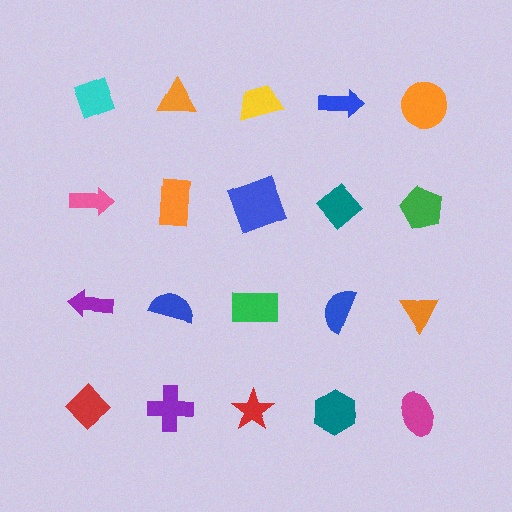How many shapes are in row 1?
5 shapes.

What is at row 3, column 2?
A blue semicircle.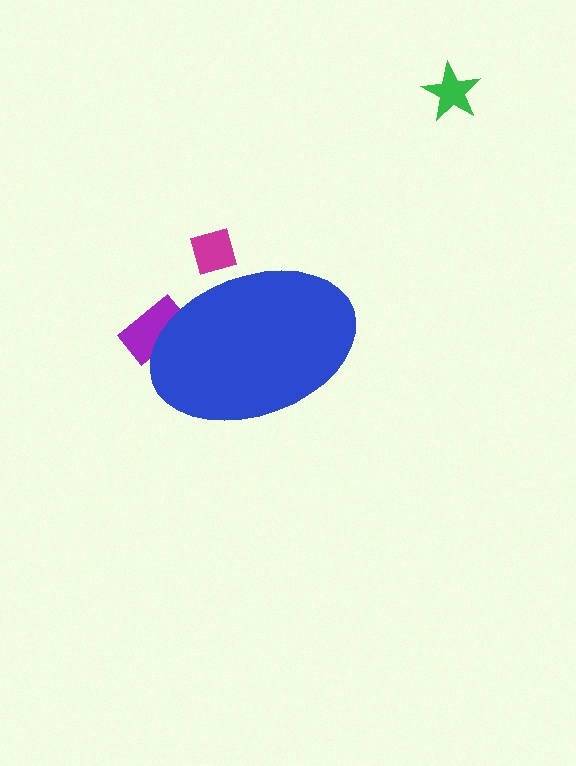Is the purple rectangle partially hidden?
Yes, the purple rectangle is partially hidden behind the blue ellipse.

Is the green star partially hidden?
No, the green star is fully visible.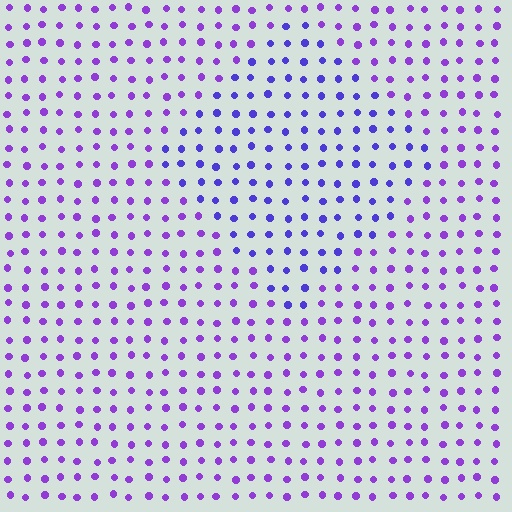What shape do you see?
I see a diamond.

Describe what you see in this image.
The image is filled with small purple elements in a uniform arrangement. A diamond-shaped region is visible where the elements are tinted to a slightly different hue, forming a subtle color boundary.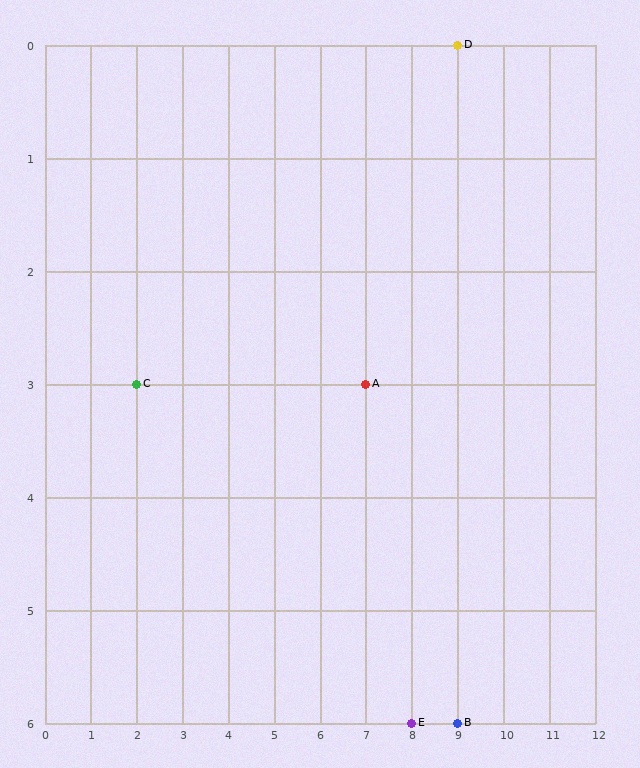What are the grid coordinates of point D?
Point D is at grid coordinates (9, 0).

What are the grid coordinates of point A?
Point A is at grid coordinates (7, 3).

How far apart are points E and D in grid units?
Points E and D are 1 column and 6 rows apart (about 6.1 grid units diagonally).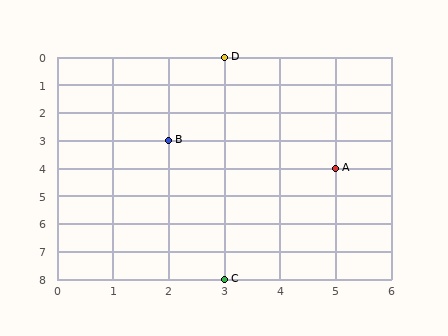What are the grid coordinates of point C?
Point C is at grid coordinates (3, 8).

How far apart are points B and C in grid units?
Points B and C are 1 column and 5 rows apart (about 5.1 grid units diagonally).